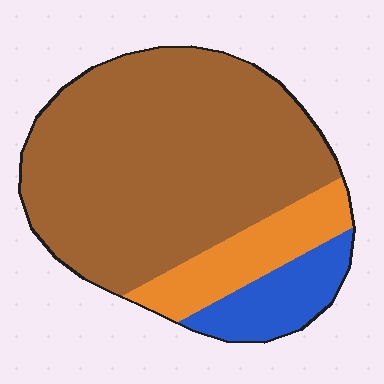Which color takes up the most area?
Brown, at roughly 70%.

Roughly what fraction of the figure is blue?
Blue takes up about one eighth (1/8) of the figure.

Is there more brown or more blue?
Brown.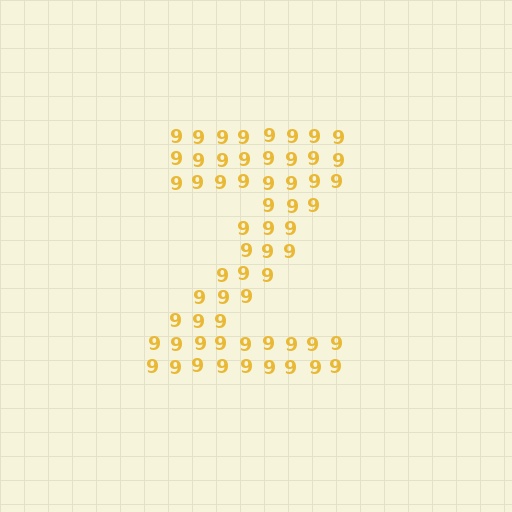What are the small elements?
The small elements are digit 9's.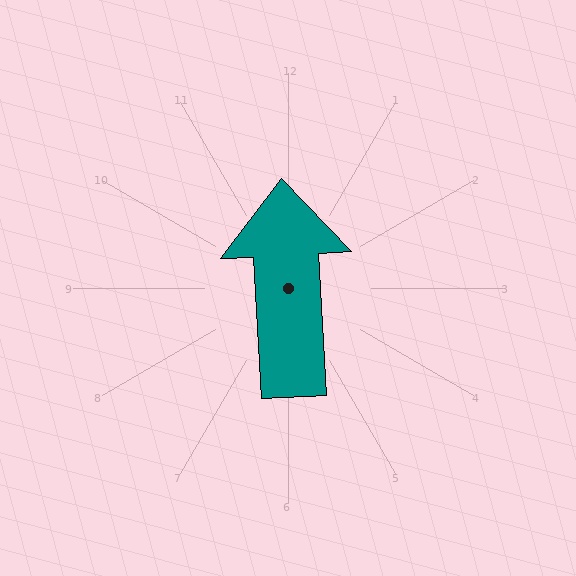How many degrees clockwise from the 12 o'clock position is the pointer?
Approximately 357 degrees.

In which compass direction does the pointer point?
North.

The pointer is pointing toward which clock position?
Roughly 12 o'clock.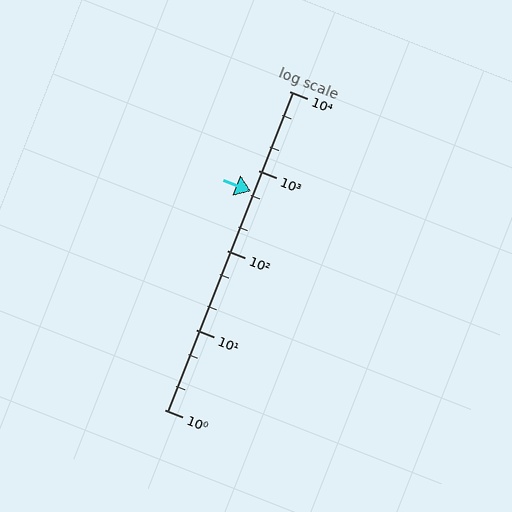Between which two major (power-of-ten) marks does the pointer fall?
The pointer is between 100 and 1000.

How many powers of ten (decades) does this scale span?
The scale spans 4 decades, from 1 to 10000.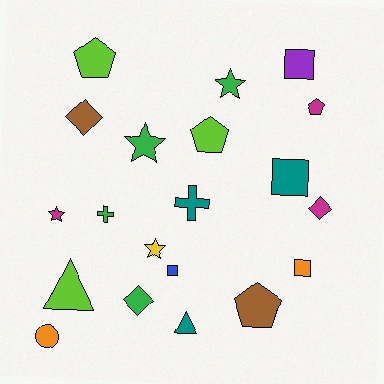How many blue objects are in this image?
There is 1 blue object.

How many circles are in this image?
There is 1 circle.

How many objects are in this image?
There are 20 objects.